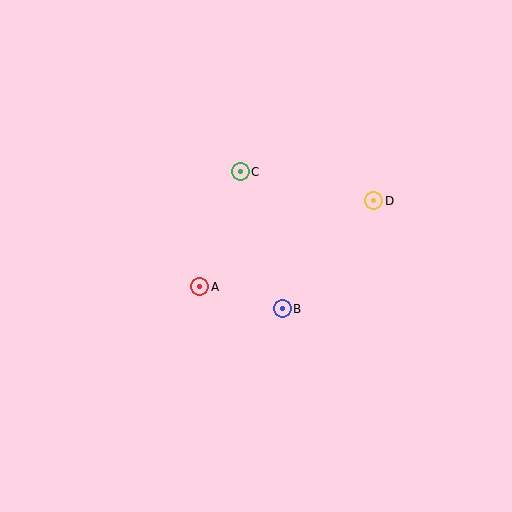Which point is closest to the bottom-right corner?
Point B is closest to the bottom-right corner.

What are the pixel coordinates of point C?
Point C is at (240, 172).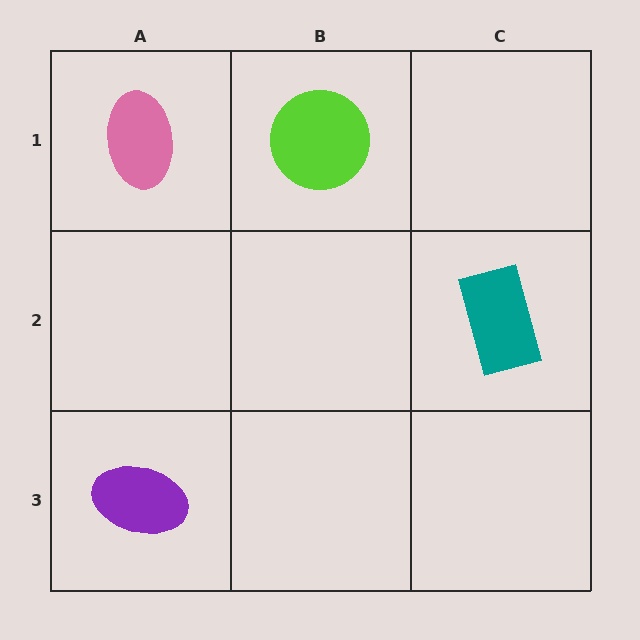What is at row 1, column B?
A lime circle.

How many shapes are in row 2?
1 shape.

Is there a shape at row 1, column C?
No, that cell is empty.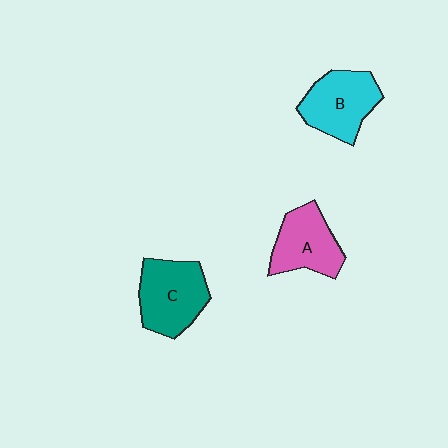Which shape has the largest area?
Shape C (teal).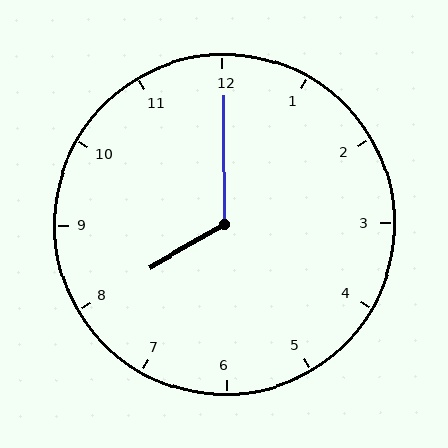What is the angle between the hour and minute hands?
Approximately 120 degrees.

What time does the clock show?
8:00.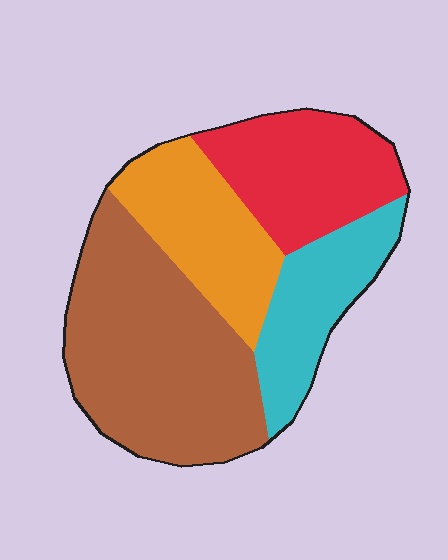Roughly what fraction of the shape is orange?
Orange takes up about one fifth (1/5) of the shape.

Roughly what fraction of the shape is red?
Red covers around 20% of the shape.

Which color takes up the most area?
Brown, at roughly 40%.